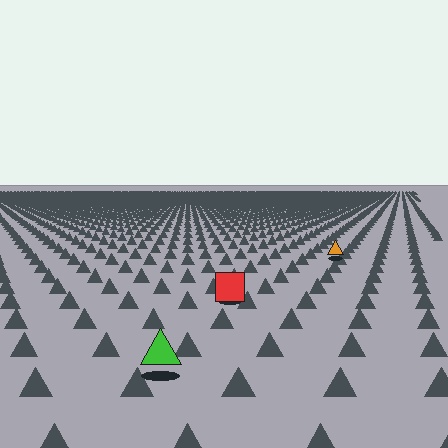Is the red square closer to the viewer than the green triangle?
No. The green triangle is closer — you can tell from the texture gradient: the ground texture is coarser near it.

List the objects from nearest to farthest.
From nearest to farthest: the green triangle, the red square, the orange triangle.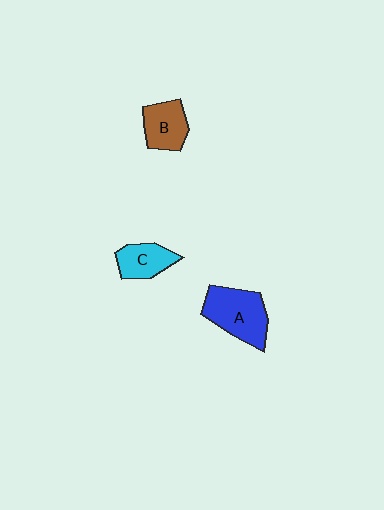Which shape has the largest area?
Shape A (blue).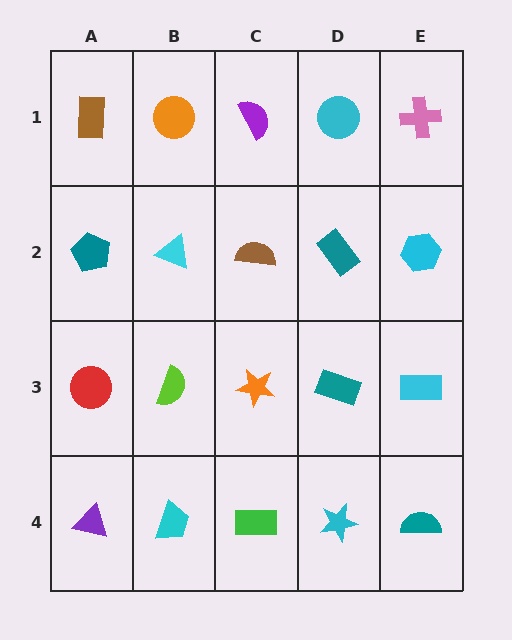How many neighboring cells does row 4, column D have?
3.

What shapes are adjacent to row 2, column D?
A cyan circle (row 1, column D), a teal rectangle (row 3, column D), a brown semicircle (row 2, column C), a cyan hexagon (row 2, column E).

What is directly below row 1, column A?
A teal pentagon.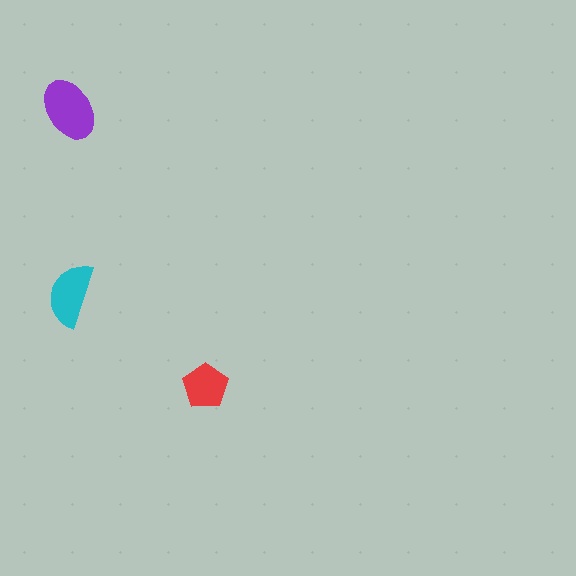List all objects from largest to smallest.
The purple ellipse, the cyan semicircle, the red pentagon.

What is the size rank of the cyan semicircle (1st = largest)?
2nd.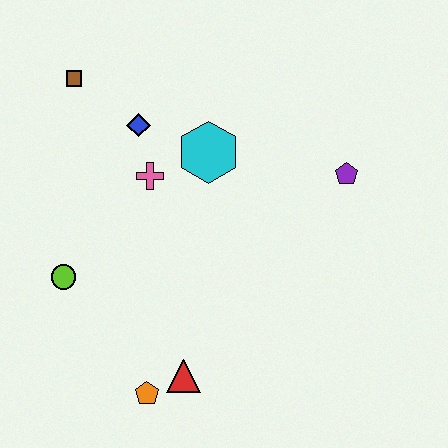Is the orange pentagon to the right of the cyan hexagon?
No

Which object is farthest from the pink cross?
The orange pentagon is farthest from the pink cross.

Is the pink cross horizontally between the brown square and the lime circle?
No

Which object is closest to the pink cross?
The blue diamond is closest to the pink cross.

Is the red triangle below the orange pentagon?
No